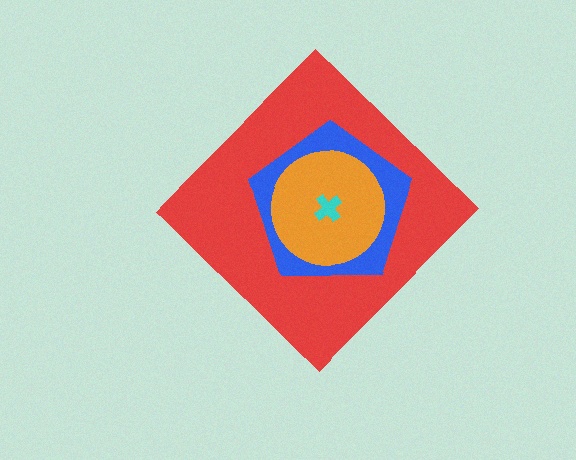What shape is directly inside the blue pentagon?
The orange circle.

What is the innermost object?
The cyan cross.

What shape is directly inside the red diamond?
The blue pentagon.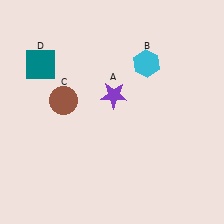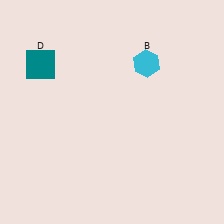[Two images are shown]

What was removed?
The purple star (A), the brown circle (C) were removed in Image 2.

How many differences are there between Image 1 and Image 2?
There are 2 differences between the two images.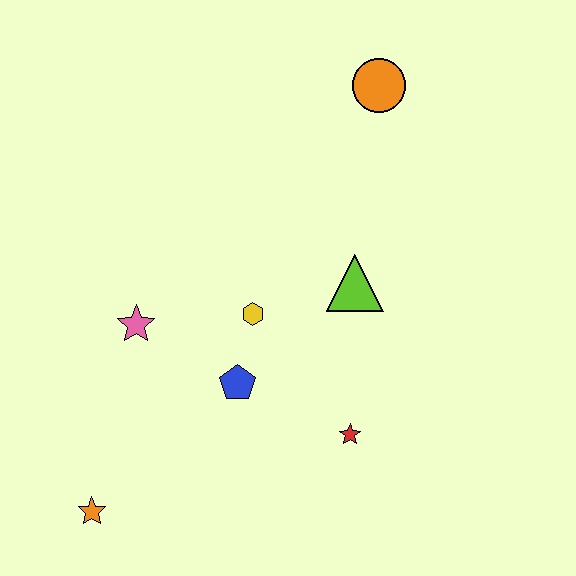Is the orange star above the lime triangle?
No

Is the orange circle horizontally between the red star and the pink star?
No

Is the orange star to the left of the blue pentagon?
Yes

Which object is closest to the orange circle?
The lime triangle is closest to the orange circle.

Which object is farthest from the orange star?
The orange circle is farthest from the orange star.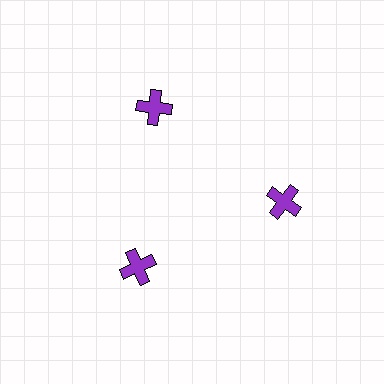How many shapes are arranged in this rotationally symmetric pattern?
There are 3 shapes, arranged in 3 groups of 1.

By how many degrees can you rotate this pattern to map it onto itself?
The pattern maps onto itself every 120 degrees of rotation.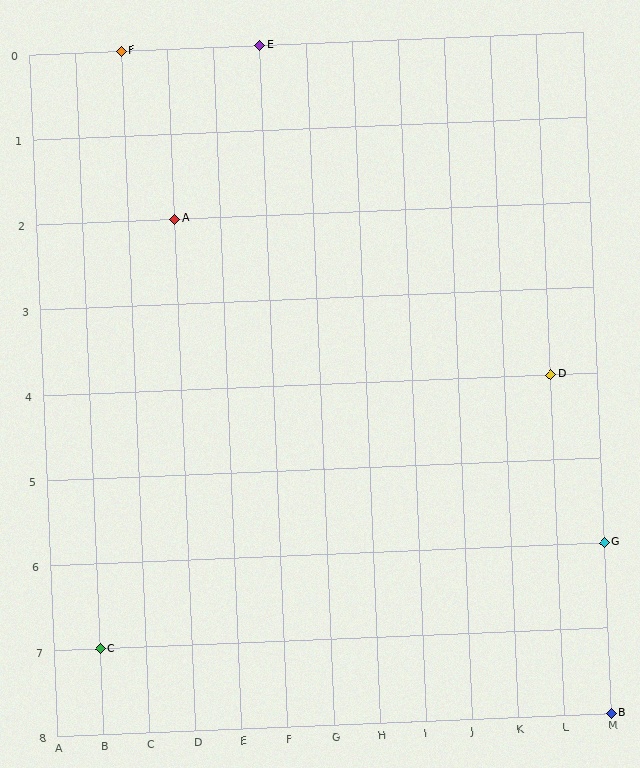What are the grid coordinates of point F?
Point F is at grid coordinates (C, 0).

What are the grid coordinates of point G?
Point G is at grid coordinates (M, 6).